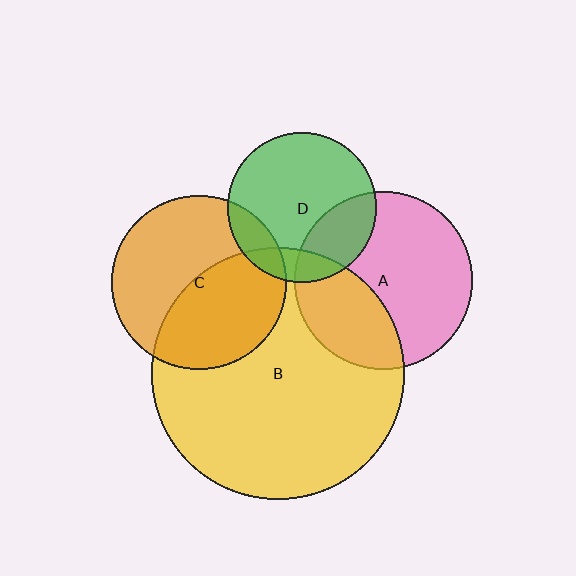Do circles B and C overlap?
Yes.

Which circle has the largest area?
Circle B (yellow).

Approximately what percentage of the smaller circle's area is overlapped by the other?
Approximately 45%.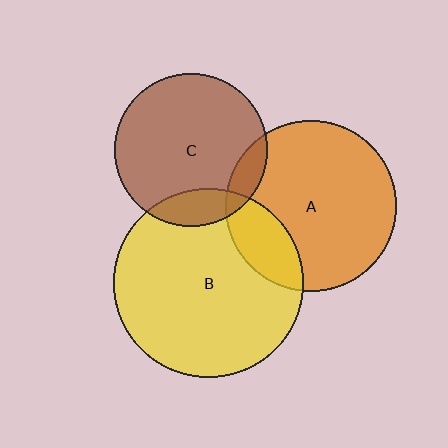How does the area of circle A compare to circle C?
Approximately 1.3 times.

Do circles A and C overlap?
Yes.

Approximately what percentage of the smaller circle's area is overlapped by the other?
Approximately 10%.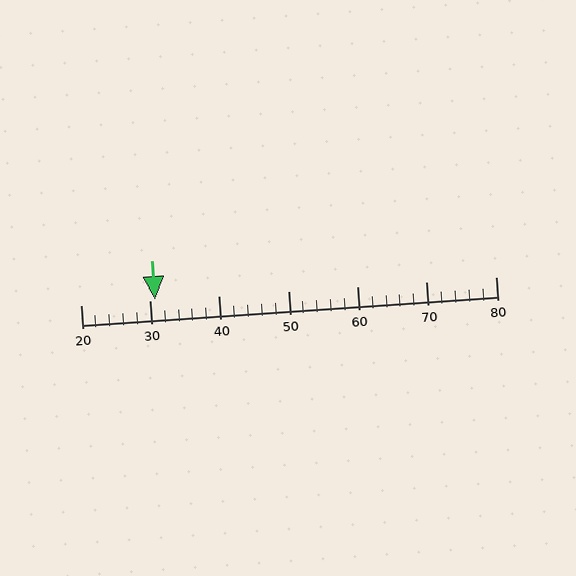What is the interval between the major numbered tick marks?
The major tick marks are spaced 10 units apart.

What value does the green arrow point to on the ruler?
The green arrow points to approximately 31.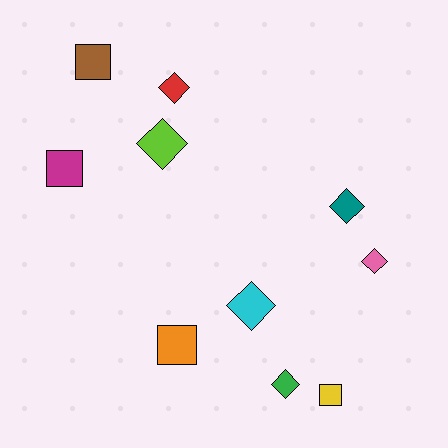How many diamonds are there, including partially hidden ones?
There are 6 diamonds.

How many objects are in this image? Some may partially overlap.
There are 10 objects.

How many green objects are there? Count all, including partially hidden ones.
There is 1 green object.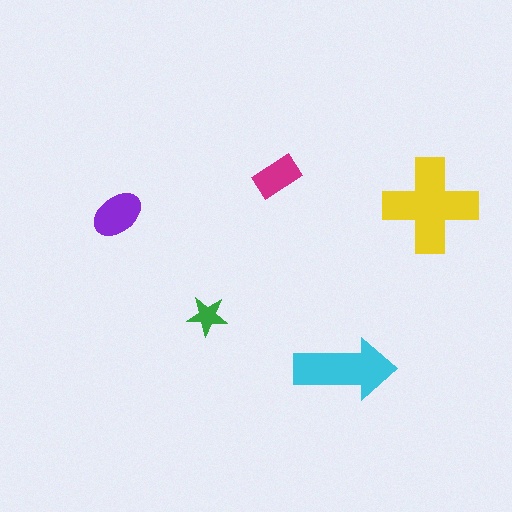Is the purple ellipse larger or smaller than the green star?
Larger.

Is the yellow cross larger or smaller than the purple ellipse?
Larger.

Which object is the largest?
The yellow cross.